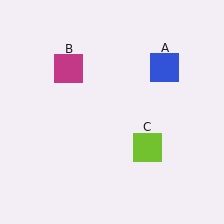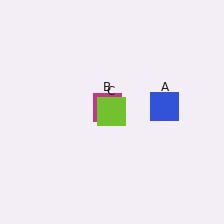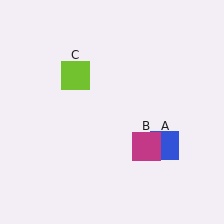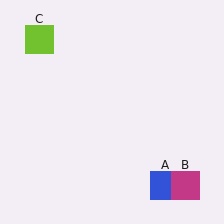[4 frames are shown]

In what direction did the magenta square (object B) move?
The magenta square (object B) moved down and to the right.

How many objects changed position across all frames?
3 objects changed position: blue square (object A), magenta square (object B), lime square (object C).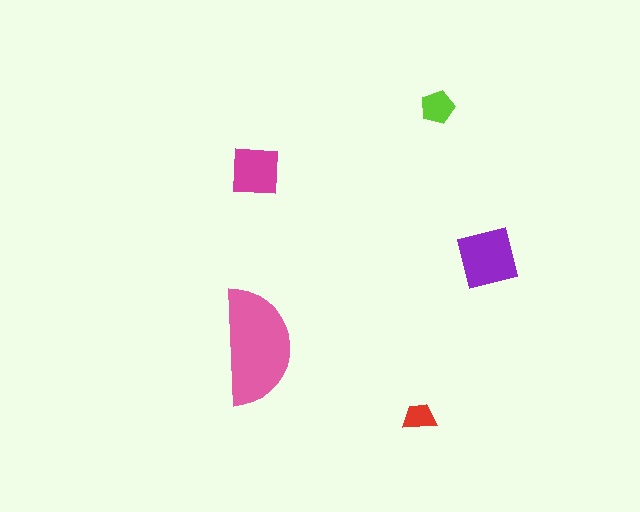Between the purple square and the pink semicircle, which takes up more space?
The pink semicircle.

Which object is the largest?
The pink semicircle.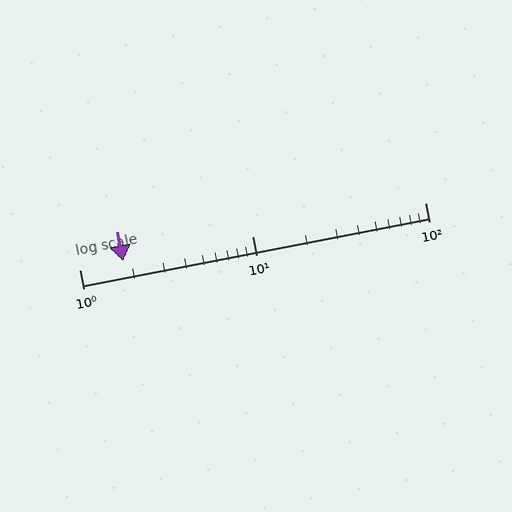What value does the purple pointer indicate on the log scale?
The pointer indicates approximately 1.8.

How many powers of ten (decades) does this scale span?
The scale spans 2 decades, from 1 to 100.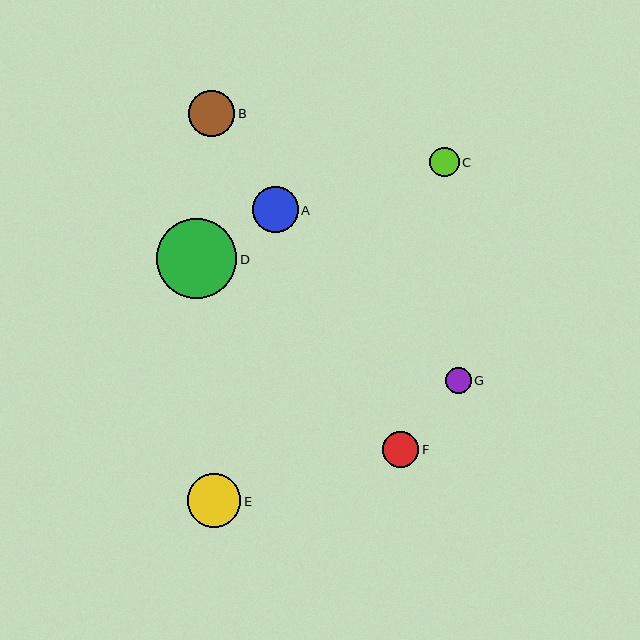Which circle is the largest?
Circle D is the largest with a size of approximately 80 pixels.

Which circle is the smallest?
Circle G is the smallest with a size of approximately 25 pixels.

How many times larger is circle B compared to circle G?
Circle B is approximately 1.8 times the size of circle G.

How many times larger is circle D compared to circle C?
Circle D is approximately 2.7 times the size of circle C.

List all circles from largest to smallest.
From largest to smallest: D, E, B, A, F, C, G.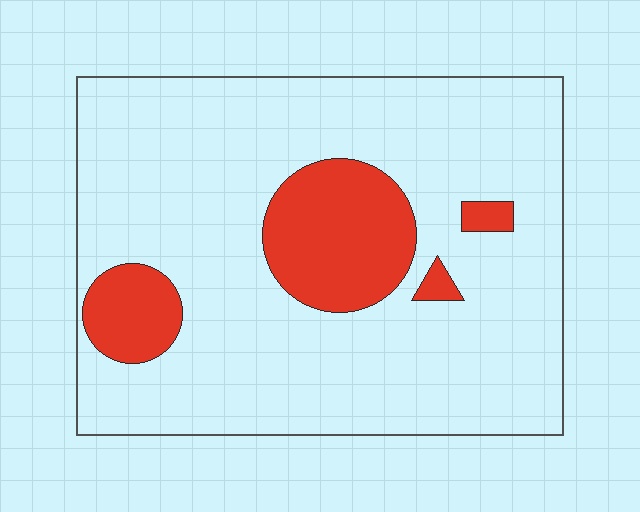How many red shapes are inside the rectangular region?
4.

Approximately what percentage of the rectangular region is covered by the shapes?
Approximately 15%.